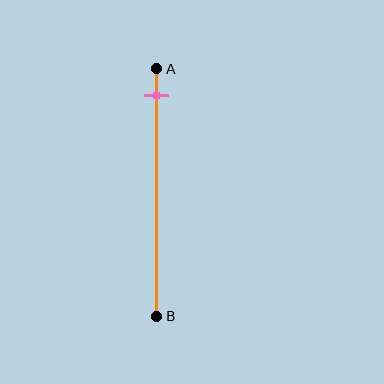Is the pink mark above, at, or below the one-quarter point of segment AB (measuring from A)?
The pink mark is above the one-quarter point of segment AB.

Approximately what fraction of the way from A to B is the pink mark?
The pink mark is approximately 10% of the way from A to B.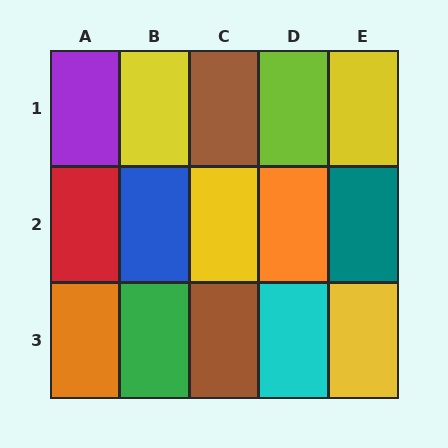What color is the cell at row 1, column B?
Yellow.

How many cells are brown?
2 cells are brown.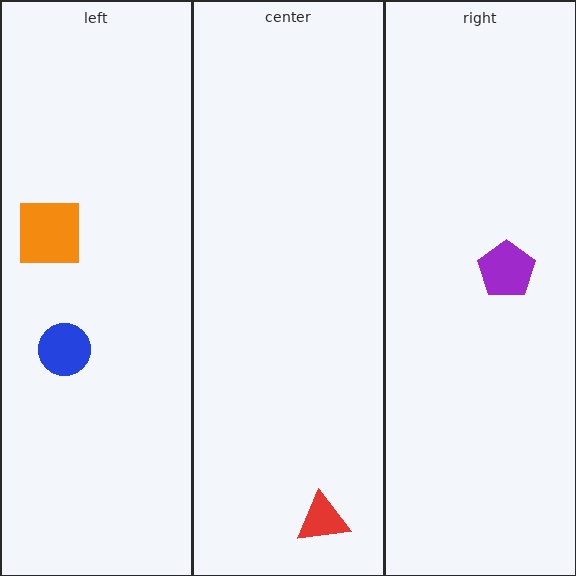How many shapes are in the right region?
1.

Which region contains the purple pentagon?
The right region.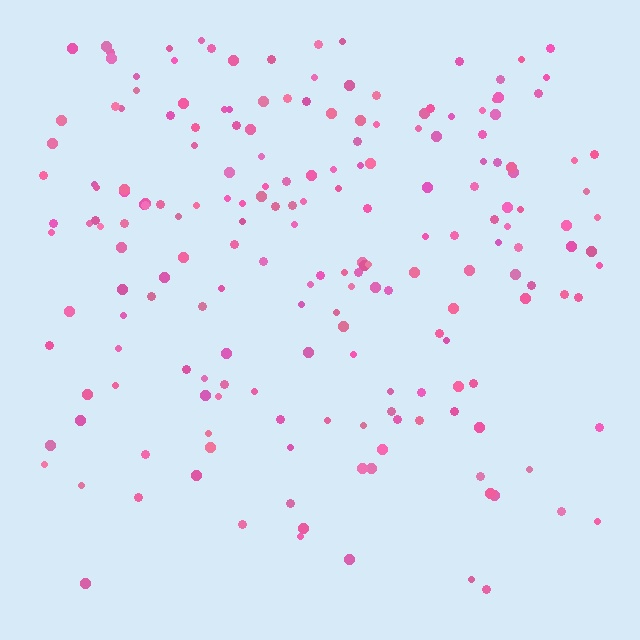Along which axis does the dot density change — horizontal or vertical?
Vertical.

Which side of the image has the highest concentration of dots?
The top.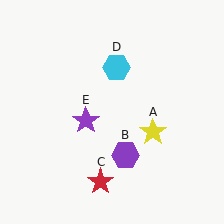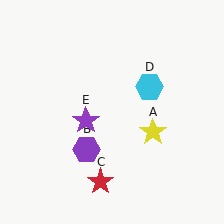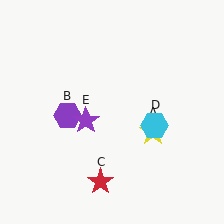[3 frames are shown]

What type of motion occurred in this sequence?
The purple hexagon (object B), cyan hexagon (object D) rotated clockwise around the center of the scene.